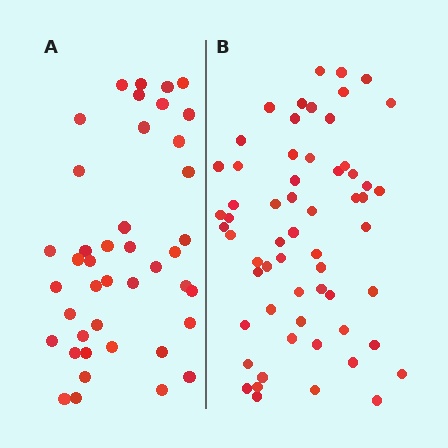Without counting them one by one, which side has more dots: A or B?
Region B (the right region) has more dots.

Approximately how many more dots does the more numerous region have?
Region B has approximately 20 more dots than region A.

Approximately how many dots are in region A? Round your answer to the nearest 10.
About 40 dots. (The exact count is 42, which rounds to 40.)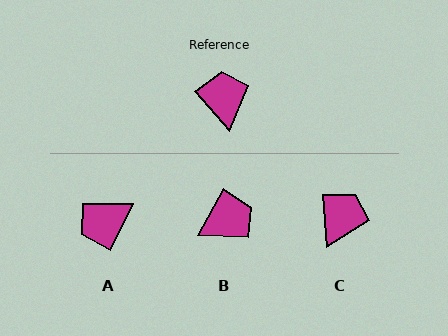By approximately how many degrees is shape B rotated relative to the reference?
Approximately 70 degrees clockwise.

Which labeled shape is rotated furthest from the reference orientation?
A, about 114 degrees away.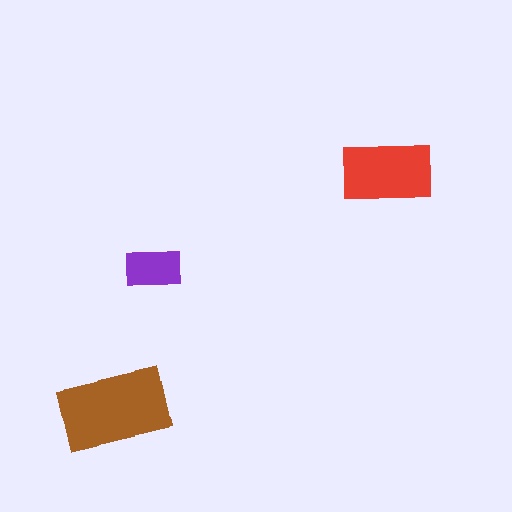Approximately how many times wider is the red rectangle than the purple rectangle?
About 1.5 times wider.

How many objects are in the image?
There are 3 objects in the image.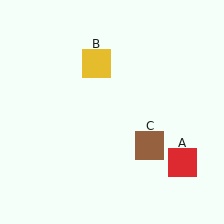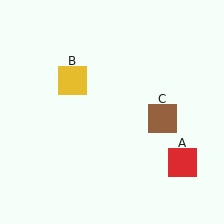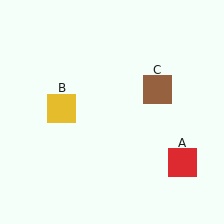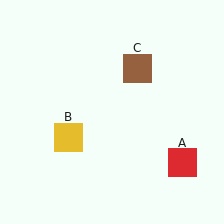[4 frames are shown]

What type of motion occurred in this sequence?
The yellow square (object B), brown square (object C) rotated counterclockwise around the center of the scene.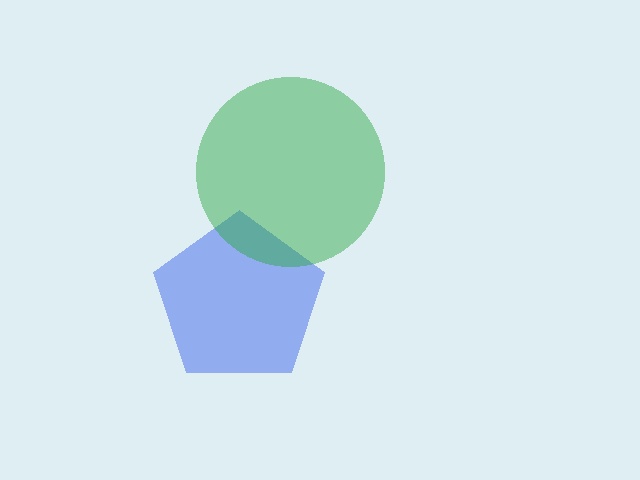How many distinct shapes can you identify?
There are 2 distinct shapes: a blue pentagon, a green circle.